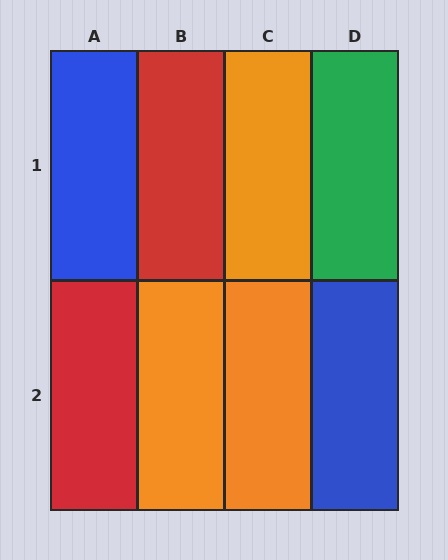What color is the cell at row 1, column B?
Red.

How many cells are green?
1 cell is green.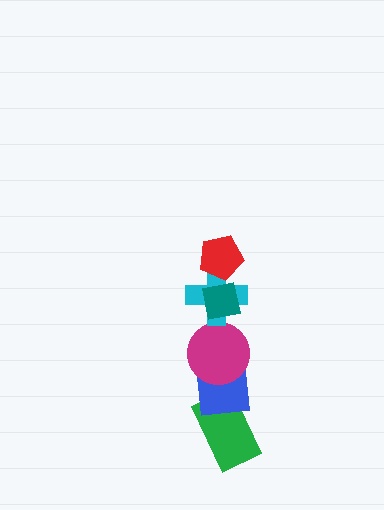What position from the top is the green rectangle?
The green rectangle is 6th from the top.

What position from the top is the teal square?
The teal square is 2nd from the top.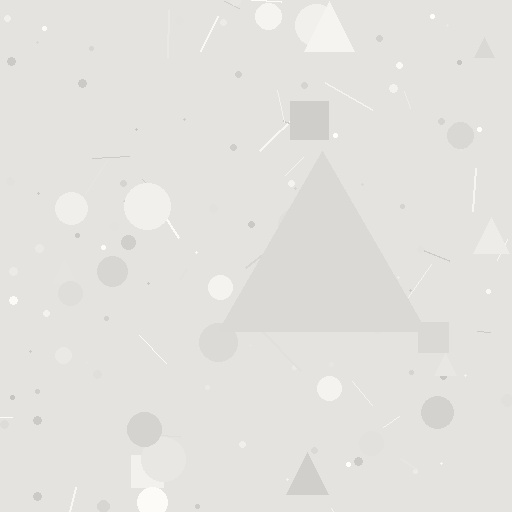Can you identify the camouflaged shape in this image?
The camouflaged shape is a triangle.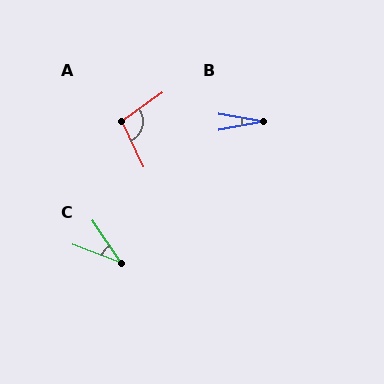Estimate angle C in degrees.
Approximately 36 degrees.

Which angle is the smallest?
B, at approximately 20 degrees.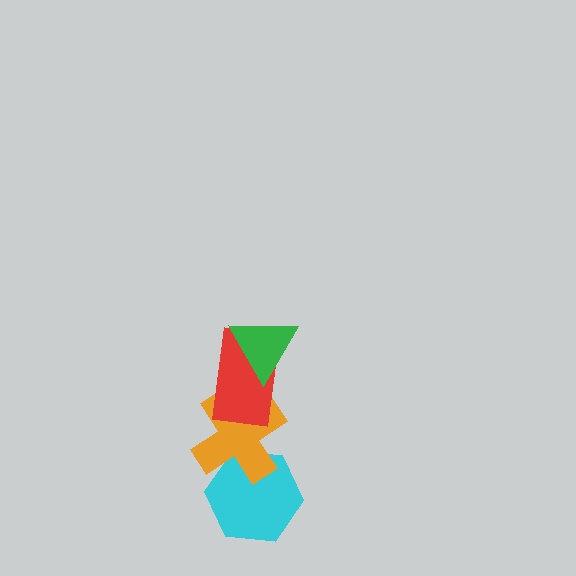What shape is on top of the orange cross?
The red rectangle is on top of the orange cross.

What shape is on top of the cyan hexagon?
The orange cross is on top of the cyan hexagon.